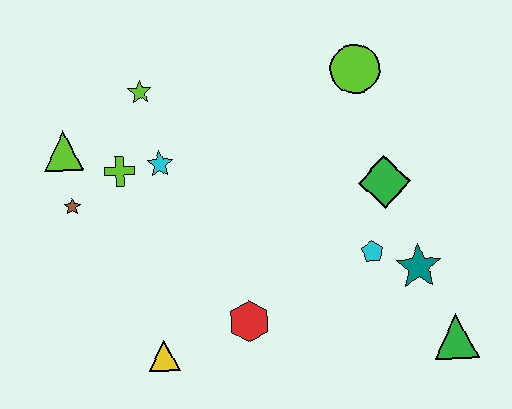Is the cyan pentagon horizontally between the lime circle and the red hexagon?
No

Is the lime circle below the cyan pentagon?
No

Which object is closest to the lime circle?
The green diamond is closest to the lime circle.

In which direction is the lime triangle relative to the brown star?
The lime triangle is above the brown star.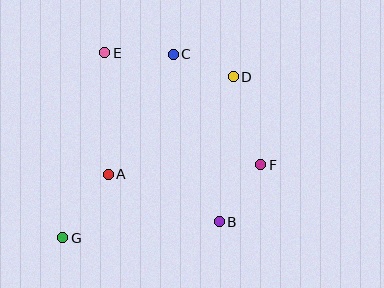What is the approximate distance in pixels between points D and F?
The distance between D and F is approximately 92 pixels.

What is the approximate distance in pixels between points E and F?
The distance between E and F is approximately 192 pixels.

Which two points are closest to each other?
Points C and D are closest to each other.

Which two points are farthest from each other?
Points D and G are farthest from each other.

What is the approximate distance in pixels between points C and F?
The distance between C and F is approximately 141 pixels.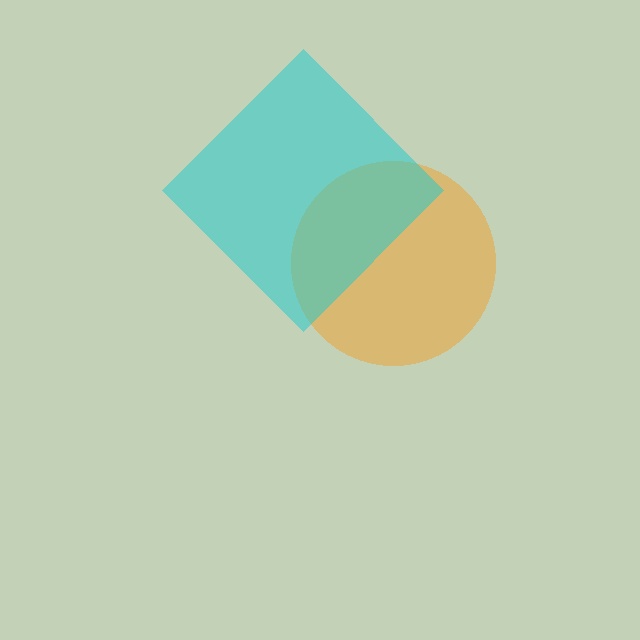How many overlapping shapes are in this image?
There are 2 overlapping shapes in the image.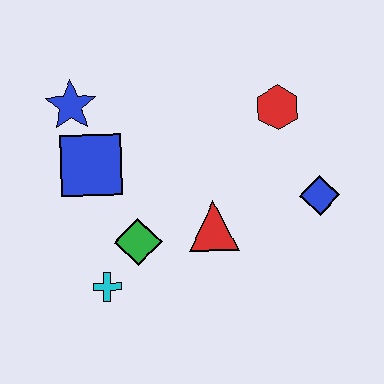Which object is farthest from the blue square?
The blue diamond is farthest from the blue square.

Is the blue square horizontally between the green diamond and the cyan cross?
No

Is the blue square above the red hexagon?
No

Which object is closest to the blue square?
The blue star is closest to the blue square.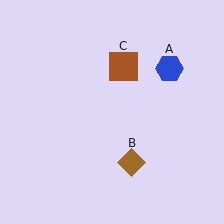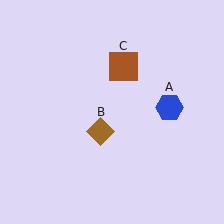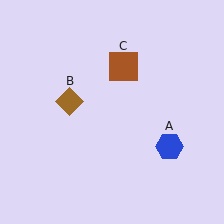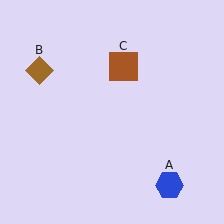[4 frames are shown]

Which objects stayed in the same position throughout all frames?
Brown square (object C) remained stationary.